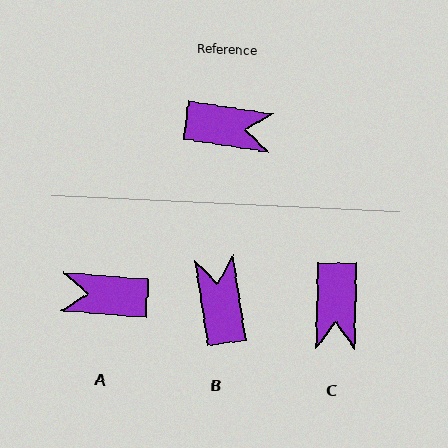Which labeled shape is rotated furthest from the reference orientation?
A, about 176 degrees away.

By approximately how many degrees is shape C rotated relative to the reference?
Approximately 83 degrees clockwise.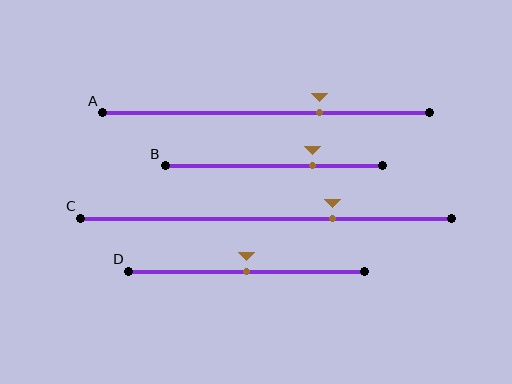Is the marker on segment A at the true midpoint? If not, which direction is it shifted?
No, the marker on segment A is shifted to the right by about 17% of the segment length.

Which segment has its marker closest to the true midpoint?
Segment D has its marker closest to the true midpoint.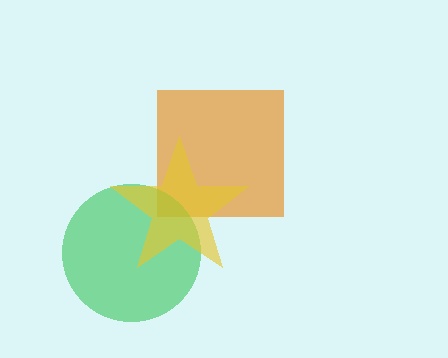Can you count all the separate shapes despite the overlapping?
Yes, there are 3 separate shapes.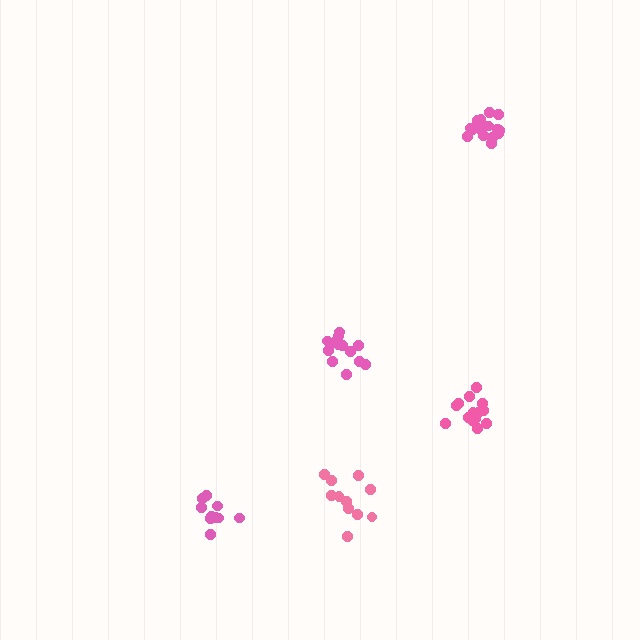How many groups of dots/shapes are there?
There are 5 groups.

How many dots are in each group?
Group 1: 10 dots, Group 2: 11 dots, Group 3: 14 dots, Group 4: 15 dots, Group 5: 16 dots (66 total).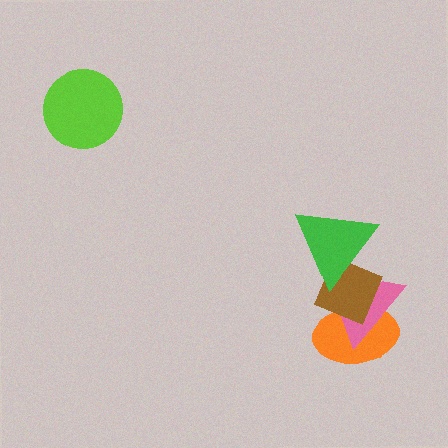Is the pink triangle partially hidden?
Yes, it is partially covered by another shape.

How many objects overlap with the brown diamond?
3 objects overlap with the brown diamond.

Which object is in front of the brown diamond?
The green triangle is in front of the brown diamond.